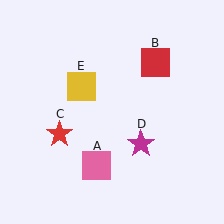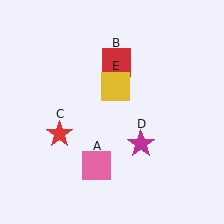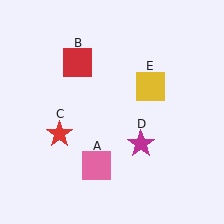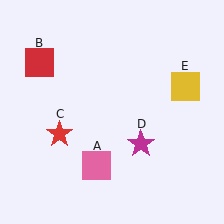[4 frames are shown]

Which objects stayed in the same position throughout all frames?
Pink square (object A) and red star (object C) and magenta star (object D) remained stationary.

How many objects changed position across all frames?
2 objects changed position: red square (object B), yellow square (object E).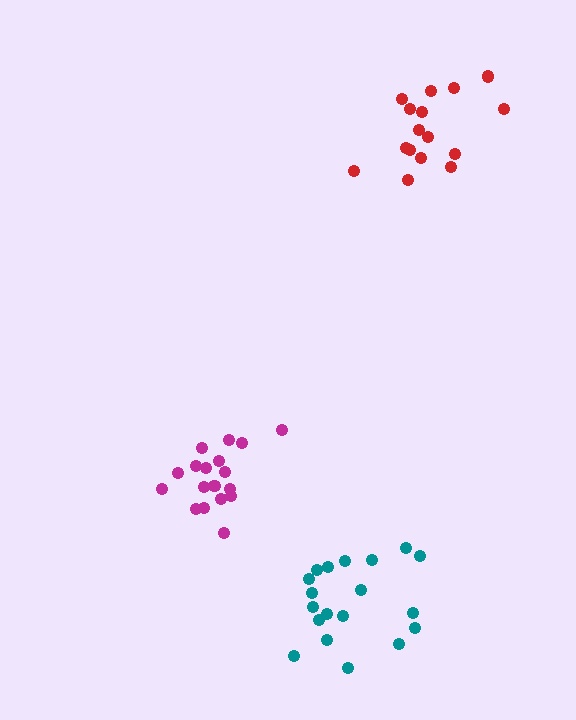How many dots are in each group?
Group 1: 16 dots, Group 2: 19 dots, Group 3: 18 dots (53 total).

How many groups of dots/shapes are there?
There are 3 groups.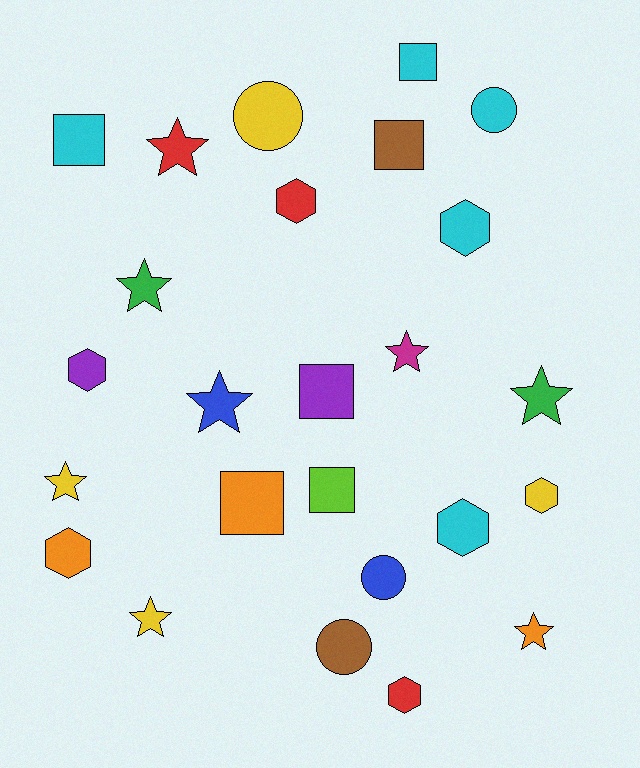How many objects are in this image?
There are 25 objects.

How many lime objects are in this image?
There is 1 lime object.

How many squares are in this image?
There are 6 squares.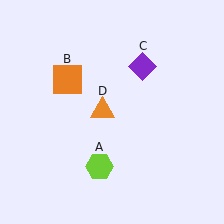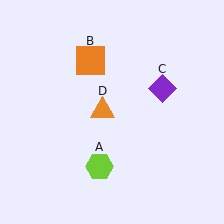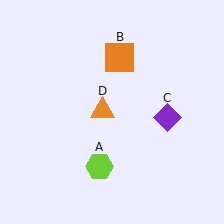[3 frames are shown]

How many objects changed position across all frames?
2 objects changed position: orange square (object B), purple diamond (object C).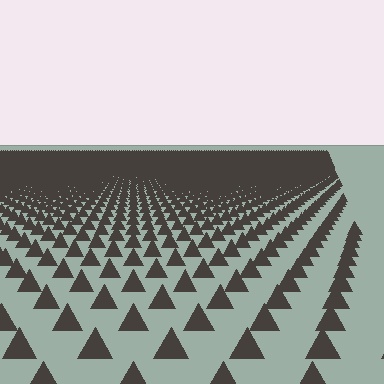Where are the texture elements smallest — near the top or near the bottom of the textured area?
Near the top.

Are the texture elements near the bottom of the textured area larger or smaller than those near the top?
Larger. Near the bottom, elements are closer to the viewer and appear at a bigger on-screen size.